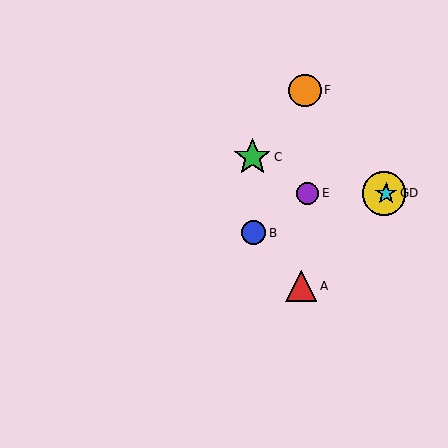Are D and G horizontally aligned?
Yes, both are at y≈193.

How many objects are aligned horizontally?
3 objects (D, E, G) are aligned horizontally.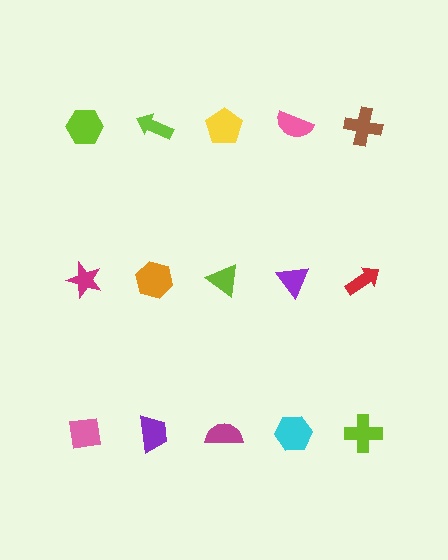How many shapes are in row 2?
5 shapes.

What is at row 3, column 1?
A pink square.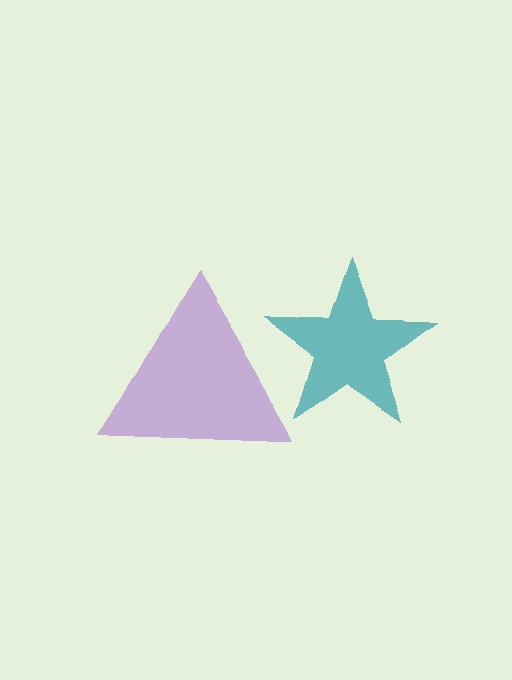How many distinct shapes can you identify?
There are 2 distinct shapes: a teal star, a purple triangle.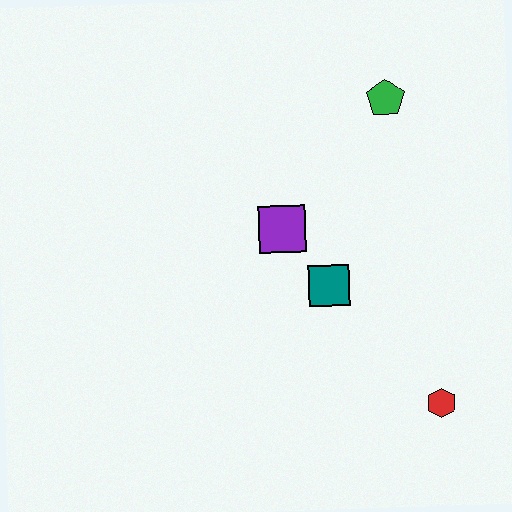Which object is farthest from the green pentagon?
The red hexagon is farthest from the green pentagon.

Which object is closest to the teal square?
The purple square is closest to the teal square.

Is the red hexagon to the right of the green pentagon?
Yes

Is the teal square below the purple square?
Yes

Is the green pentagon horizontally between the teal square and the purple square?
No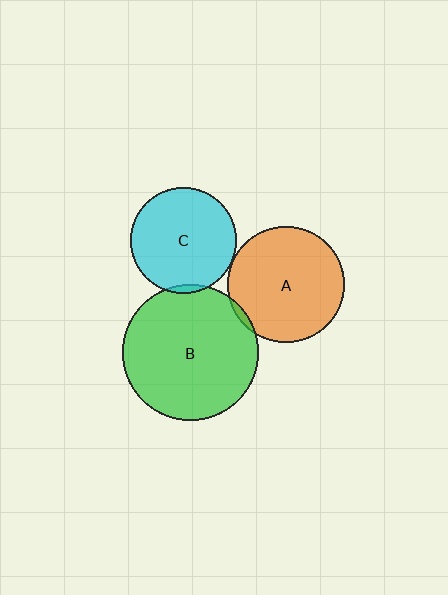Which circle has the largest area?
Circle B (green).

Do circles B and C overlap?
Yes.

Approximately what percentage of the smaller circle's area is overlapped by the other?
Approximately 5%.